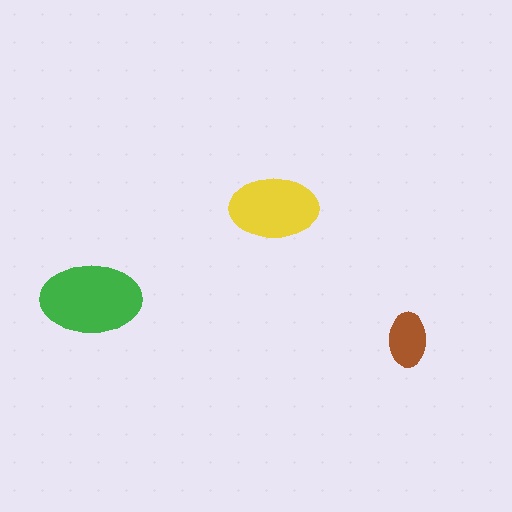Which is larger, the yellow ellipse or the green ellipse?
The green one.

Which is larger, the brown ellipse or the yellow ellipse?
The yellow one.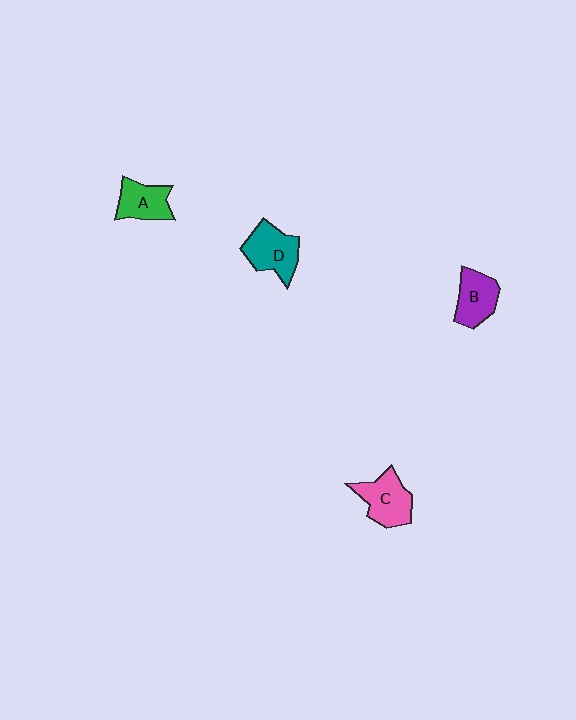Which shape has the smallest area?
Shape A (green).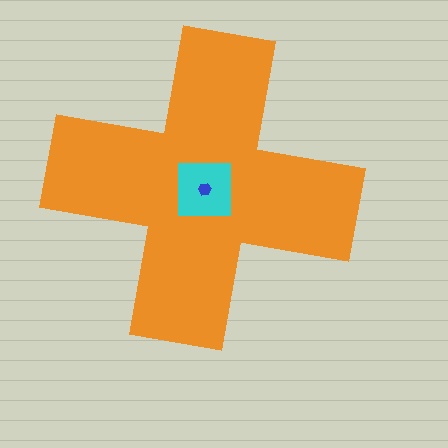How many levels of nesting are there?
3.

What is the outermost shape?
The orange cross.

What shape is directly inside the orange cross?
The cyan square.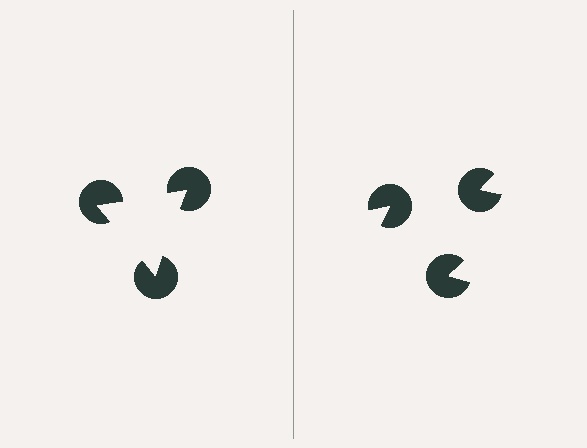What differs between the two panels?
The pac-man discs are positioned identically on both sides; only the wedge orientations differ. On the left they align to a triangle; on the right they are misaligned.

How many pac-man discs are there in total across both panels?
6 — 3 on each side.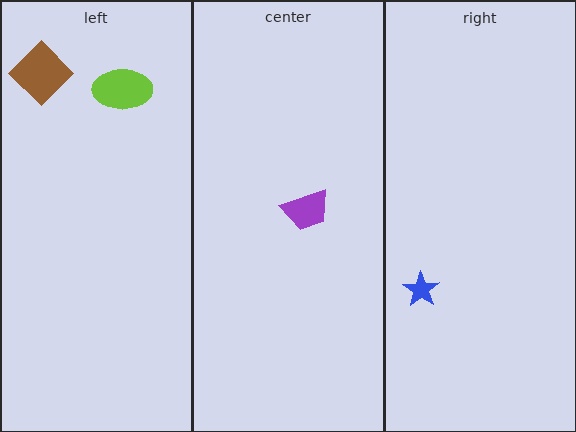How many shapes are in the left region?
2.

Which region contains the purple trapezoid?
The center region.